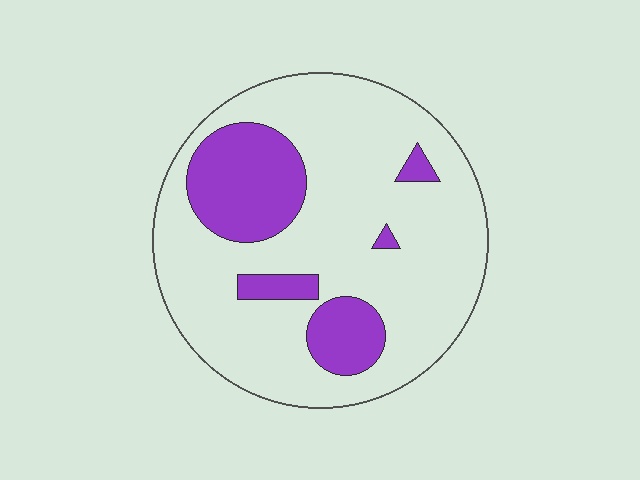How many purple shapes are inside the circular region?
5.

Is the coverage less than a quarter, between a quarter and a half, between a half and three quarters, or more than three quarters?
Less than a quarter.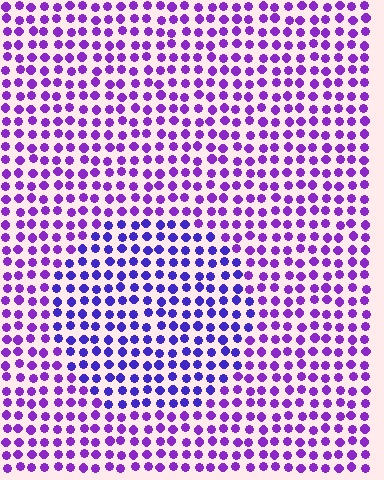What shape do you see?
I see a circle.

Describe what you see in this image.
The image is filled with small purple elements in a uniform arrangement. A circle-shaped region is visible where the elements are tinted to a slightly different hue, forming a subtle color boundary.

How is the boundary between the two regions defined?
The boundary is defined purely by a slight shift in hue (about 29 degrees). Spacing, size, and orientation are identical on both sides.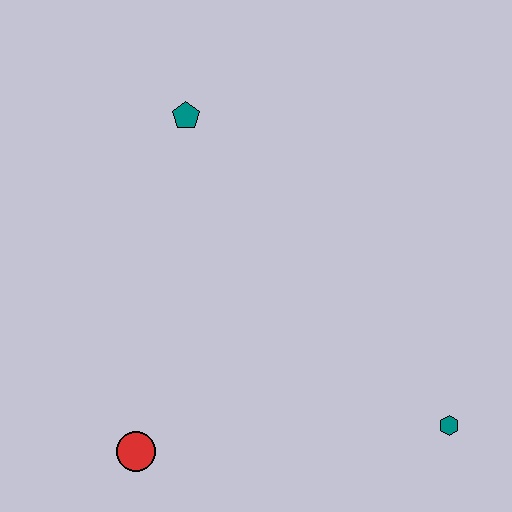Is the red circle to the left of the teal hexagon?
Yes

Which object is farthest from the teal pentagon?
The teal hexagon is farthest from the teal pentagon.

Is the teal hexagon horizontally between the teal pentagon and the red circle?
No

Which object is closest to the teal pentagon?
The red circle is closest to the teal pentagon.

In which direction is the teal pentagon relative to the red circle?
The teal pentagon is above the red circle.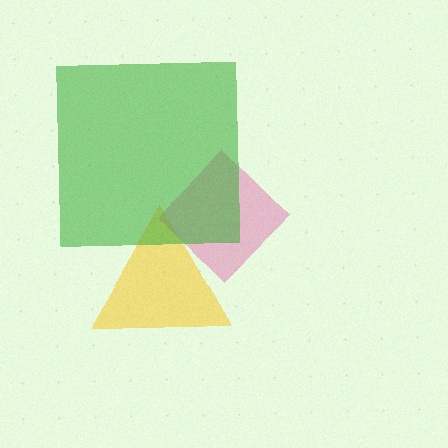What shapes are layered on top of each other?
The layered shapes are: a yellow triangle, a pink diamond, a green square.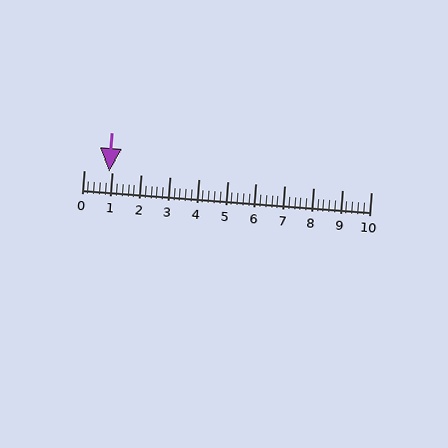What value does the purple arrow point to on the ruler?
The purple arrow points to approximately 0.9.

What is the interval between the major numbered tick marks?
The major tick marks are spaced 1 units apart.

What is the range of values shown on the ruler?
The ruler shows values from 0 to 10.